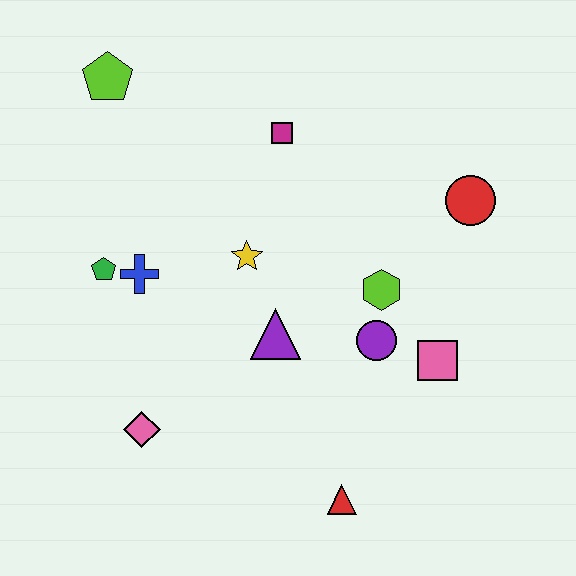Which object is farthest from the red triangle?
The lime pentagon is farthest from the red triangle.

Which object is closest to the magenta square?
The yellow star is closest to the magenta square.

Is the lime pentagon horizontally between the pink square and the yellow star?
No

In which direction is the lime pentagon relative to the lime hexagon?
The lime pentagon is to the left of the lime hexagon.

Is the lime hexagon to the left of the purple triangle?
No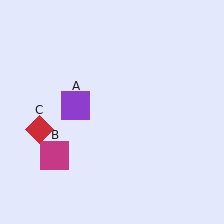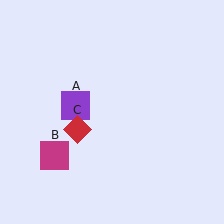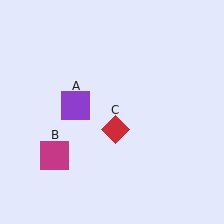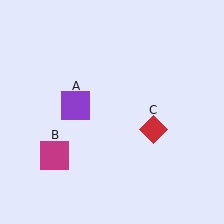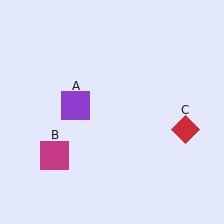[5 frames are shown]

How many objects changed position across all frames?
1 object changed position: red diamond (object C).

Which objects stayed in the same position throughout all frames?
Purple square (object A) and magenta square (object B) remained stationary.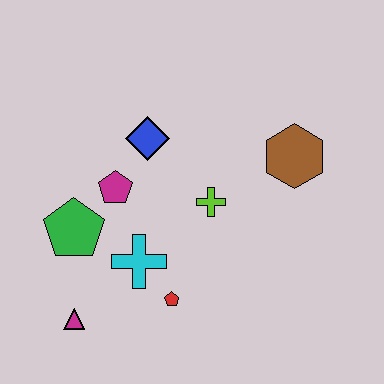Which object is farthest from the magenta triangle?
The brown hexagon is farthest from the magenta triangle.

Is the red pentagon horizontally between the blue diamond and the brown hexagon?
Yes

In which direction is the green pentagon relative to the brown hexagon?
The green pentagon is to the left of the brown hexagon.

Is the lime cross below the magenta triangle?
No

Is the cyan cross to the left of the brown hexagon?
Yes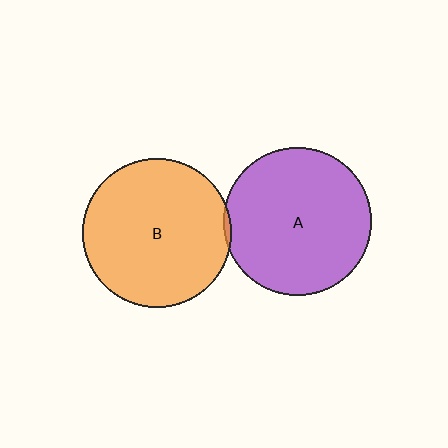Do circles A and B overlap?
Yes.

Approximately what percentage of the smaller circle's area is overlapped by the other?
Approximately 5%.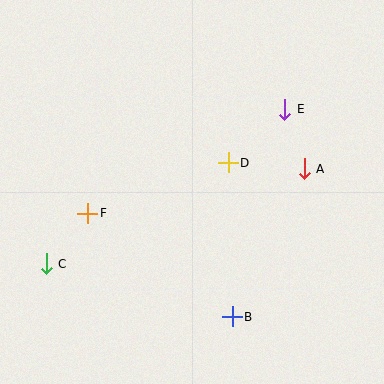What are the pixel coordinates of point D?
Point D is at (228, 163).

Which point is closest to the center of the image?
Point D at (228, 163) is closest to the center.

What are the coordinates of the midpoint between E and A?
The midpoint between E and A is at (294, 139).